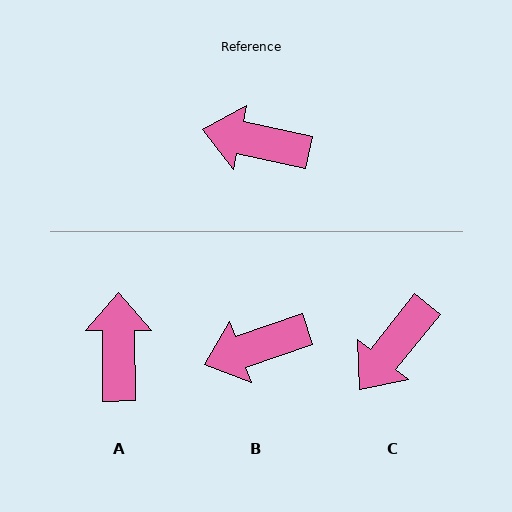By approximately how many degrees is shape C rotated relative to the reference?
Approximately 64 degrees counter-clockwise.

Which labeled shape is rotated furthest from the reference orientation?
A, about 77 degrees away.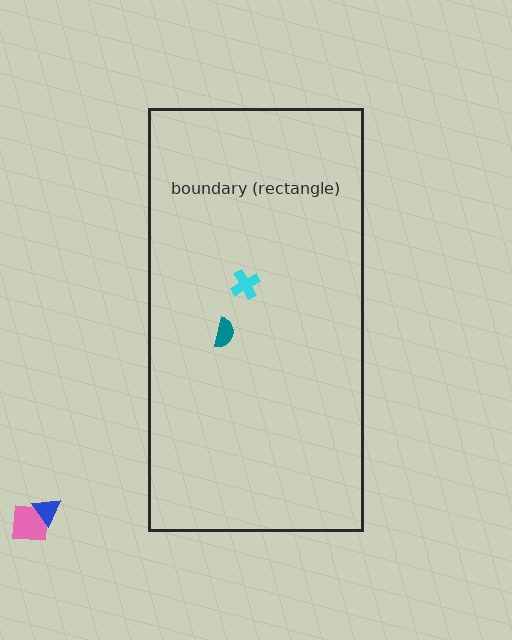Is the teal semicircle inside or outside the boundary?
Inside.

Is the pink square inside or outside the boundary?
Outside.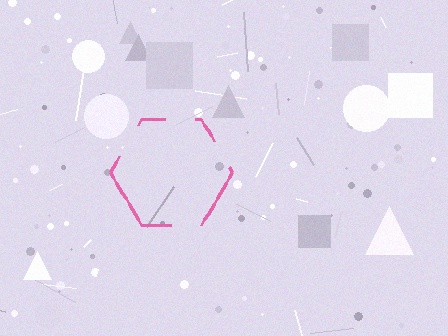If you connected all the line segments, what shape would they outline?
They would outline a hexagon.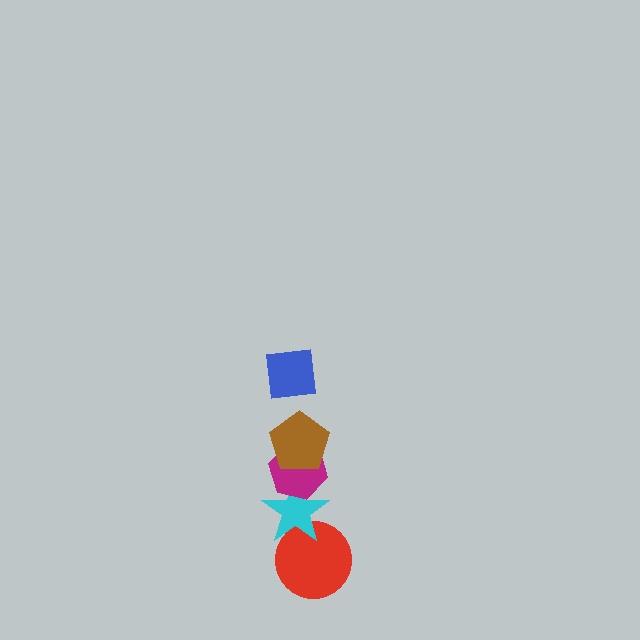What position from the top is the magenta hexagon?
The magenta hexagon is 3rd from the top.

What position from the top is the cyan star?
The cyan star is 4th from the top.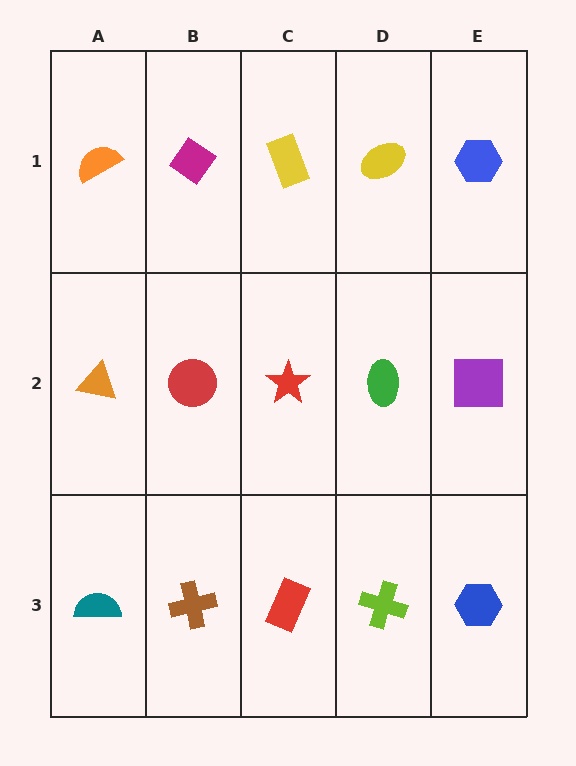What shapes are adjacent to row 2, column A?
An orange semicircle (row 1, column A), a teal semicircle (row 3, column A), a red circle (row 2, column B).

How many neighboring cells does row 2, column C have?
4.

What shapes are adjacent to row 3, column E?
A purple square (row 2, column E), a lime cross (row 3, column D).